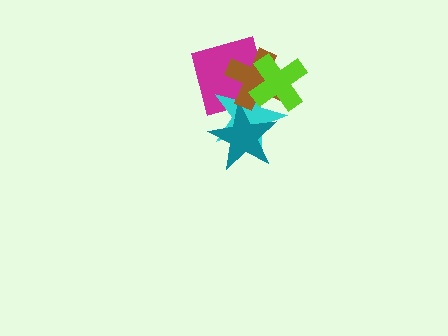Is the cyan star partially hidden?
Yes, it is partially covered by another shape.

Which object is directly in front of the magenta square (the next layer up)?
The cyan star is directly in front of the magenta square.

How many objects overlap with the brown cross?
4 objects overlap with the brown cross.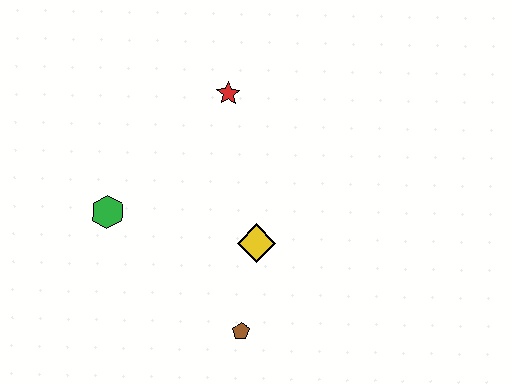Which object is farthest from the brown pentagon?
The red star is farthest from the brown pentagon.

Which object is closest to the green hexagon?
The yellow diamond is closest to the green hexagon.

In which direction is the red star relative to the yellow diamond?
The red star is above the yellow diamond.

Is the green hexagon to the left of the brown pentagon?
Yes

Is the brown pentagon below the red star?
Yes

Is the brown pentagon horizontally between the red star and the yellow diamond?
Yes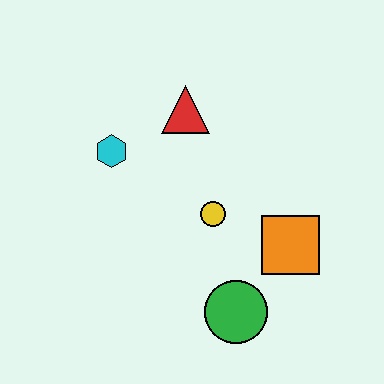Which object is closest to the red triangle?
The cyan hexagon is closest to the red triangle.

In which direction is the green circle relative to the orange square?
The green circle is below the orange square.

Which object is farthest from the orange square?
The cyan hexagon is farthest from the orange square.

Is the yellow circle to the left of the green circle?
Yes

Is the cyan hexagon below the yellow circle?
No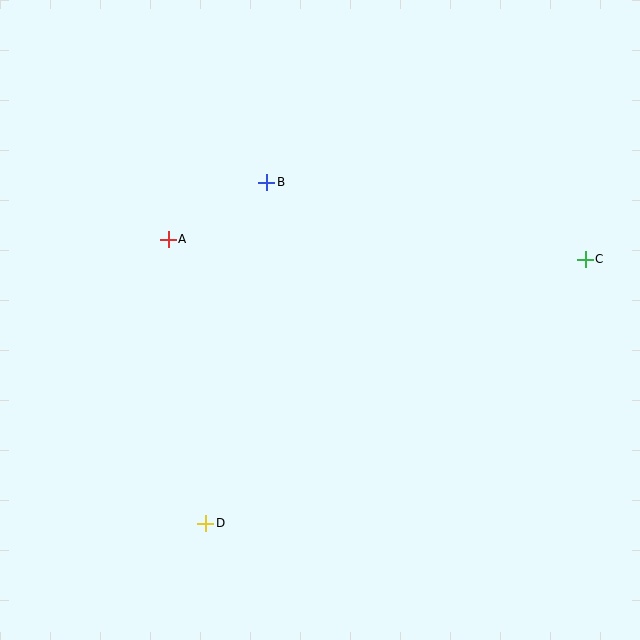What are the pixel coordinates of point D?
Point D is at (206, 523).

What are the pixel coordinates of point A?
Point A is at (168, 239).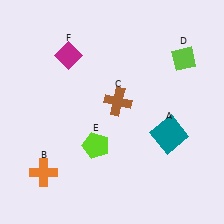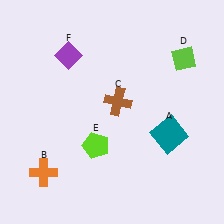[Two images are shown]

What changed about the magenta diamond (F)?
In Image 1, F is magenta. In Image 2, it changed to purple.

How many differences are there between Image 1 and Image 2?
There is 1 difference between the two images.